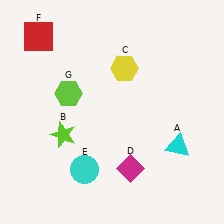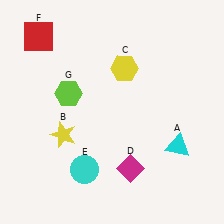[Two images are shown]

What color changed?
The star (B) changed from lime in Image 1 to yellow in Image 2.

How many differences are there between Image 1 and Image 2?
There is 1 difference between the two images.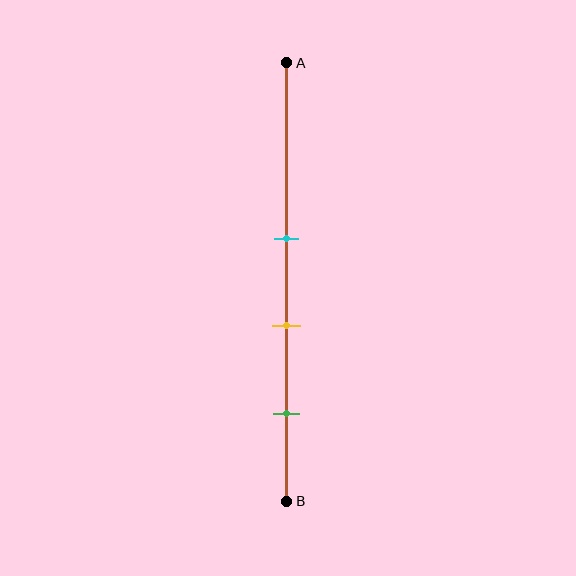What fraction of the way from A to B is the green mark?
The green mark is approximately 80% (0.8) of the way from A to B.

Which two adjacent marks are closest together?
The cyan and yellow marks are the closest adjacent pair.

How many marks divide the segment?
There are 3 marks dividing the segment.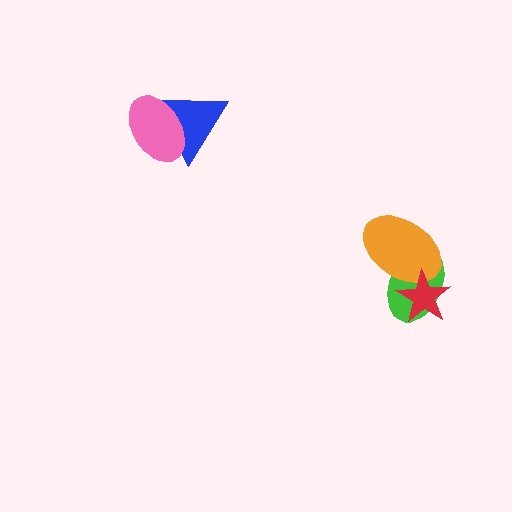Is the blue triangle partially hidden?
Yes, it is partially covered by another shape.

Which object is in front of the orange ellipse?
The red star is in front of the orange ellipse.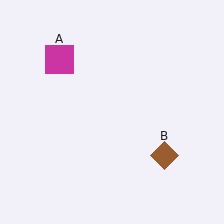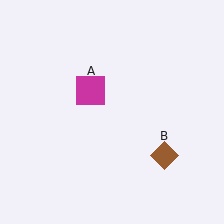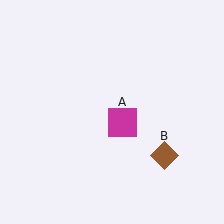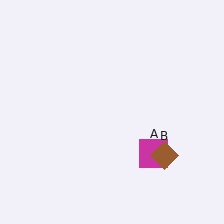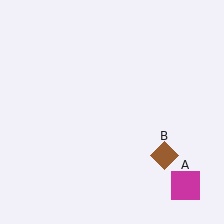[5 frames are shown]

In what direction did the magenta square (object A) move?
The magenta square (object A) moved down and to the right.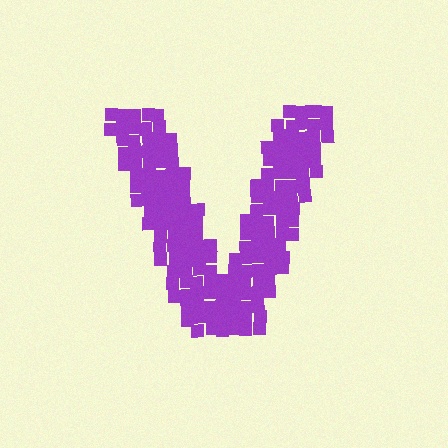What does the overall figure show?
The overall figure shows the letter V.